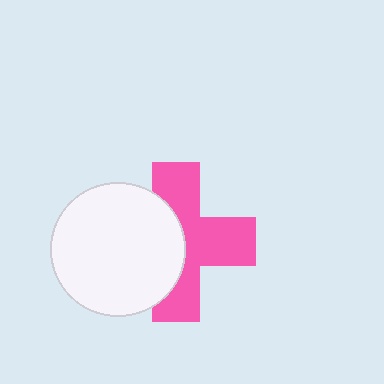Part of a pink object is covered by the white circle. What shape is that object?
It is a cross.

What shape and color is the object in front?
The object in front is a white circle.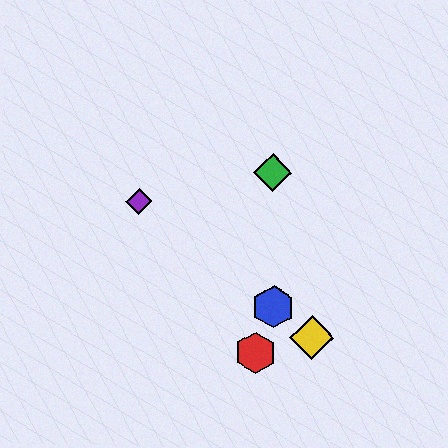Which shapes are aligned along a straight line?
The blue hexagon, the yellow diamond, the purple diamond are aligned along a straight line.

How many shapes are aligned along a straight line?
3 shapes (the blue hexagon, the yellow diamond, the purple diamond) are aligned along a straight line.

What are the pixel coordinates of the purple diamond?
The purple diamond is at (139, 202).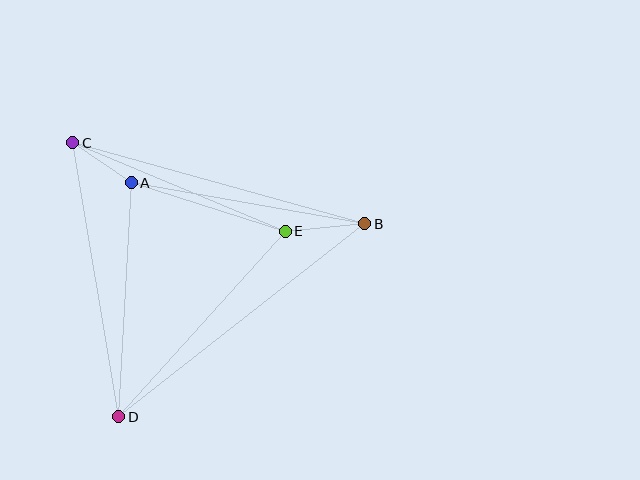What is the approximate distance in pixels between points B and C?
The distance between B and C is approximately 303 pixels.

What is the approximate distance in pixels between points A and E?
The distance between A and E is approximately 162 pixels.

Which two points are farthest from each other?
Points B and D are farthest from each other.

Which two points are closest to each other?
Points A and C are closest to each other.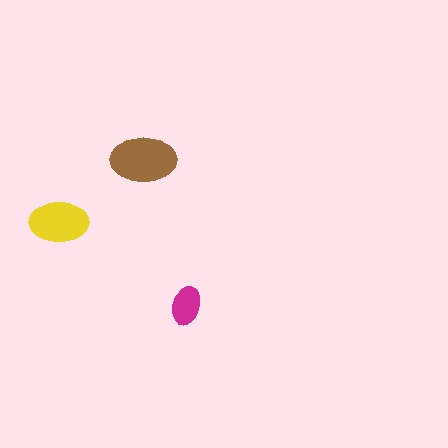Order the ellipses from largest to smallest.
the brown one, the yellow one, the magenta one.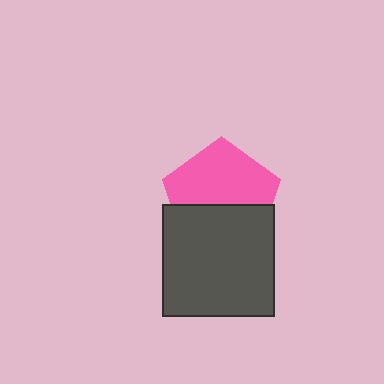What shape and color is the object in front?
The object in front is a dark gray square.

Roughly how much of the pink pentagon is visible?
About half of it is visible (roughly 56%).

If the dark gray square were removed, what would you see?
You would see the complete pink pentagon.